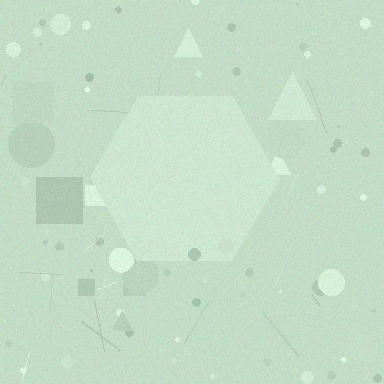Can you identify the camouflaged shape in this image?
The camouflaged shape is a hexagon.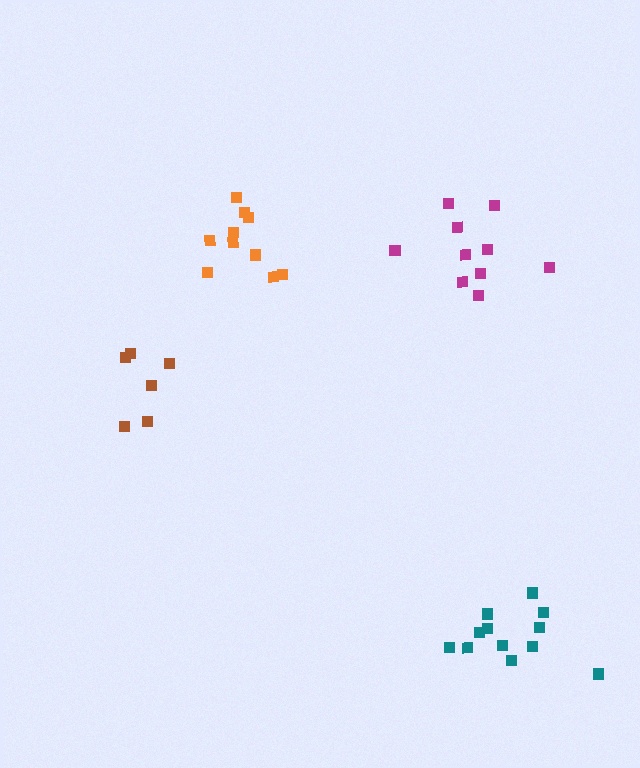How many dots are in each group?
Group 1: 12 dots, Group 2: 10 dots, Group 3: 6 dots, Group 4: 10 dots (38 total).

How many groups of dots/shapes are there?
There are 4 groups.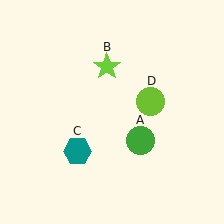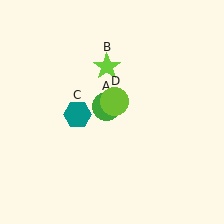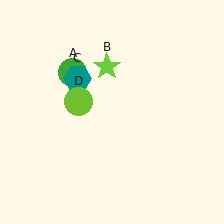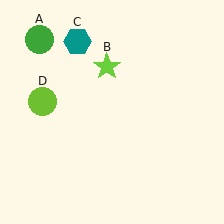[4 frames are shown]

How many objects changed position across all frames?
3 objects changed position: green circle (object A), teal hexagon (object C), lime circle (object D).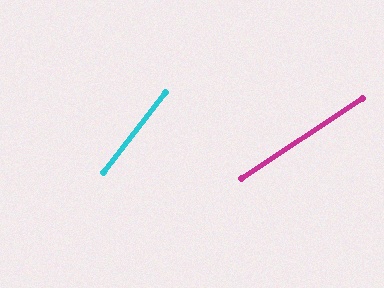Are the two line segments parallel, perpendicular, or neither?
Neither parallel nor perpendicular — they differ by about 19°.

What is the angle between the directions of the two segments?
Approximately 19 degrees.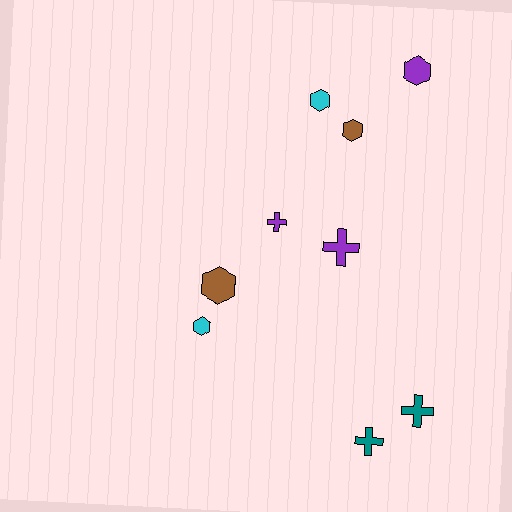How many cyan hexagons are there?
There are 2 cyan hexagons.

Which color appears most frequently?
Purple, with 3 objects.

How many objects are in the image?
There are 9 objects.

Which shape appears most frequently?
Hexagon, with 5 objects.